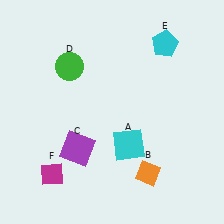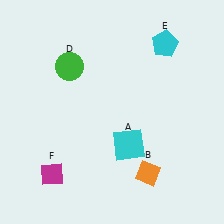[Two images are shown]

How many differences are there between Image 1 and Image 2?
There is 1 difference between the two images.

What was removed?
The purple square (C) was removed in Image 2.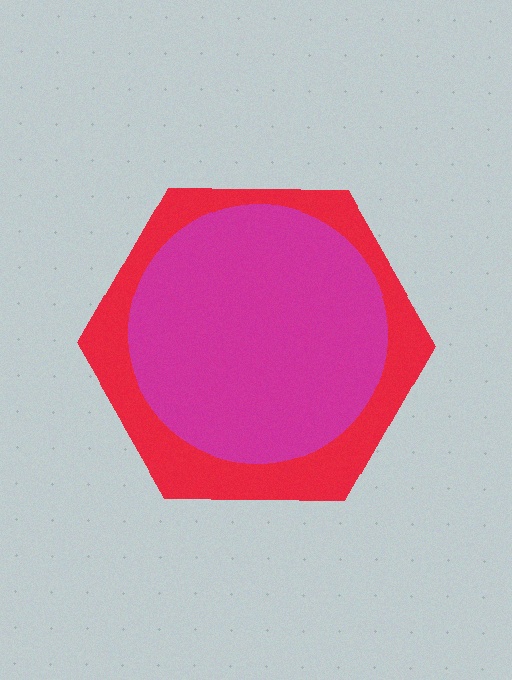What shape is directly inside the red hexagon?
The magenta circle.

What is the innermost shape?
The magenta circle.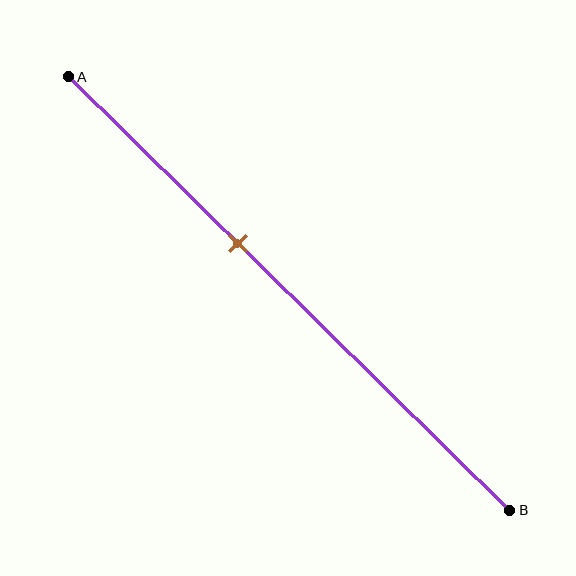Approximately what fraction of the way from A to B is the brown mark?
The brown mark is approximately 40% of the way from A to B.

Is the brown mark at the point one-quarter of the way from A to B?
No, the mark is at about 40% from A, not at the 25% one-quarter point.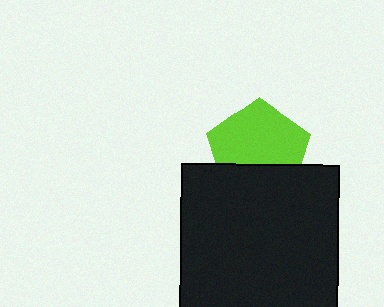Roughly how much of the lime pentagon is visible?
Most of it is visible (roughly 67%).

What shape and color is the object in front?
The object in front is a black square.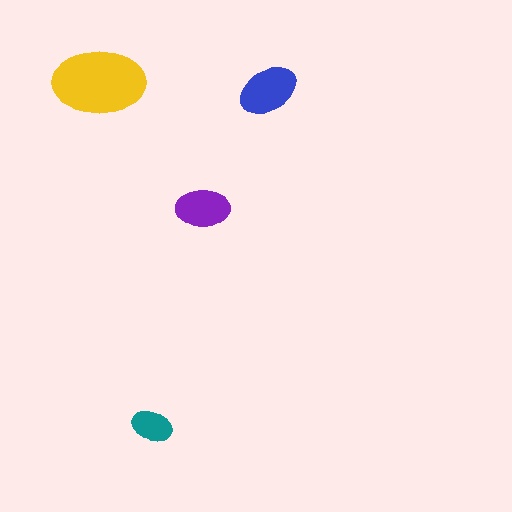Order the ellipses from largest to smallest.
the yellow one, the blue one, the purple one, the teal one.